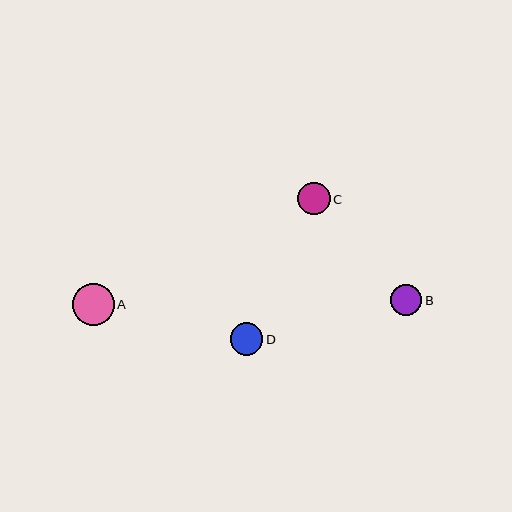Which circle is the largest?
Circle A is the largest with a size of approximately 42 pixels.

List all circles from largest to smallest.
From largest to smallest: A, D, C, B.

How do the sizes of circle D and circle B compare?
Circle D and circle B are approximately the same size.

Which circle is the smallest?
Circle B is the smallest with a size of approximately 31 pixels.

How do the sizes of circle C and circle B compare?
Circle C and circle B are approximately the same size.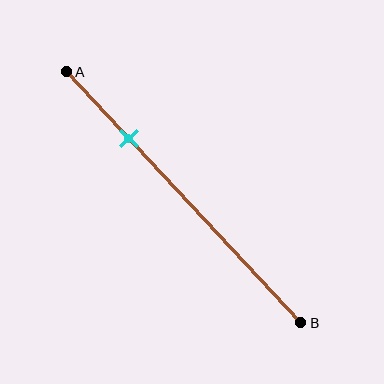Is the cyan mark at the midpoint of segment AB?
No, the mark is at about 25% from A, not at the 50% midpoint.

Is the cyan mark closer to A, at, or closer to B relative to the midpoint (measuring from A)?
The cyan mark is closer to point A than the midpoint of segment AB.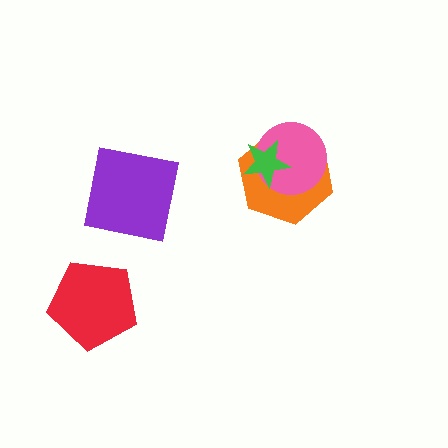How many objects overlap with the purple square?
0 objects overlap with the purple square.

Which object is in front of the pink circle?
The green star is in front of the pink circle.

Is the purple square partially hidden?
No, no other shape covers it.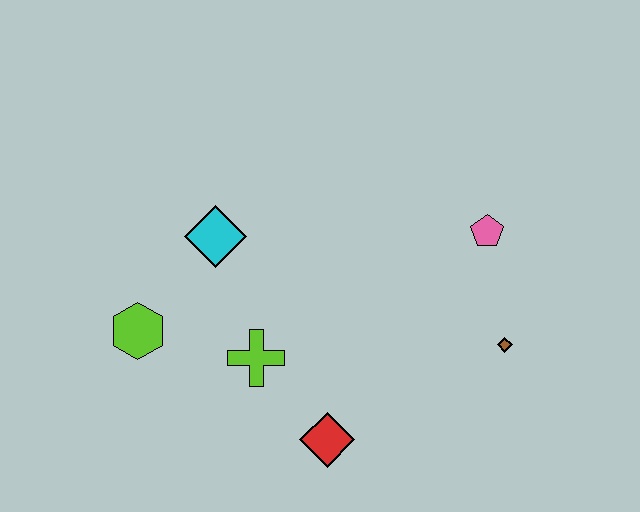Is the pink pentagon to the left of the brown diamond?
Yes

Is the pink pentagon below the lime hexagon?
No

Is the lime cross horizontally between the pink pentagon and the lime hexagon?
Yes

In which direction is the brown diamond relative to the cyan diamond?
The brown diamond is to the right of the cyan diamond.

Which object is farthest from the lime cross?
The pink pentagon is farthest from the lime cross.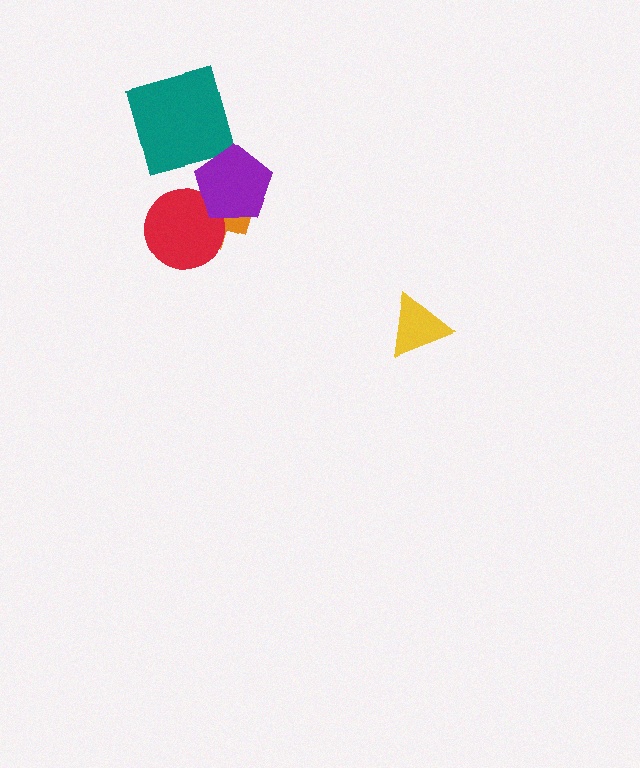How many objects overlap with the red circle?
2 objects overlap with the red circle.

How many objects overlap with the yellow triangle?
0 objects overlap with the yellow triangle.